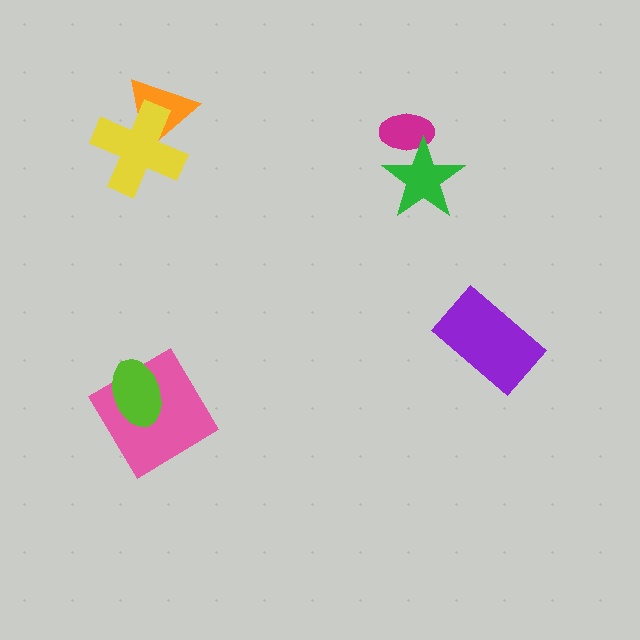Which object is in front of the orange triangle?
The yellow cross is in front of the orange triangle.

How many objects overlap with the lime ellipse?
1 object overlaps with the lime ellipse.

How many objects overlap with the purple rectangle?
0 objects overlap with the purple rectangle.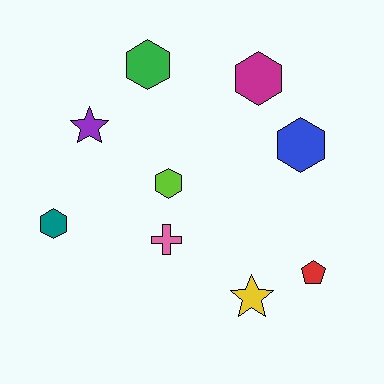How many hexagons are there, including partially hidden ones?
There are 5 hexagons.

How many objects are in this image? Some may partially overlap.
There are 9 objects.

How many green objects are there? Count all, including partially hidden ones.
There is 1 green object.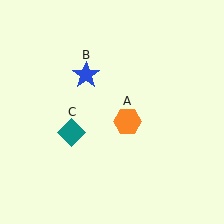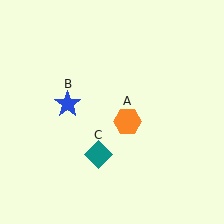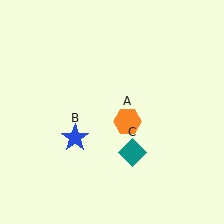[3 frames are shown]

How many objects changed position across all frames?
2 objects changed position: blue star (object B), teal diamond (object C).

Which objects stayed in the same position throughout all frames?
Orange hexagon (object A) remained stationary.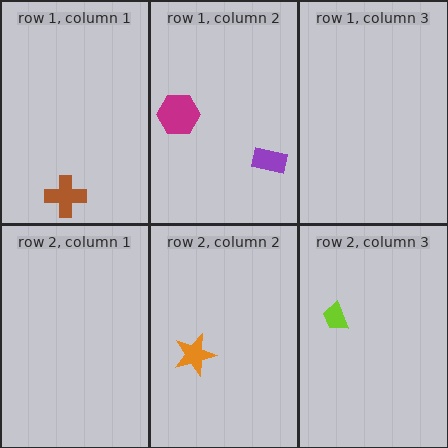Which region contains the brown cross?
The row 1, column 1 region.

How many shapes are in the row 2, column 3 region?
1.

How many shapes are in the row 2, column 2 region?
1.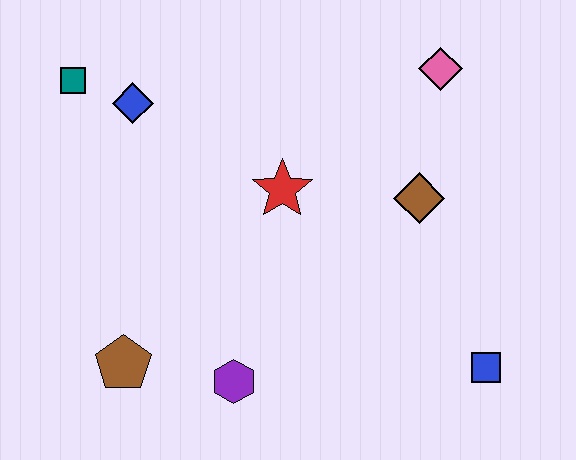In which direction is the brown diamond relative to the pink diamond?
The brown diamond is below the pink diamond.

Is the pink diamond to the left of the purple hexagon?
No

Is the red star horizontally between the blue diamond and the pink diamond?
Yes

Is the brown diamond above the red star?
No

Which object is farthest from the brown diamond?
The teal square is farthest from the brown diamond.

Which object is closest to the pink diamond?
The brown diamond is closest to the pink diamond.